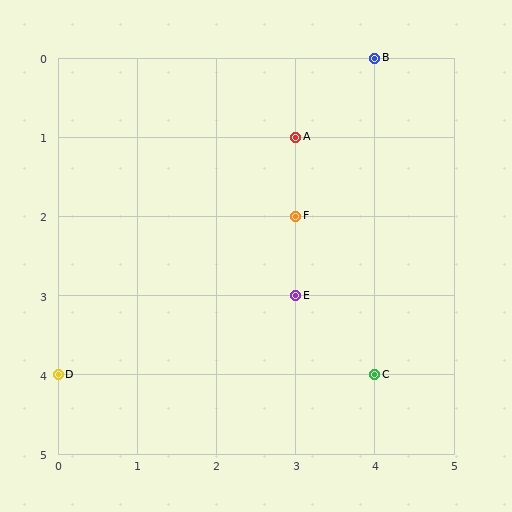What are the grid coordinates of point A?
Point A is at grid coordinates (3, 1).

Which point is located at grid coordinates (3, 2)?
Point F is at (3, 2).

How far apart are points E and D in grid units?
Points E and D are 3 columns and 1 row apart (about 3.2 grid units diagonally).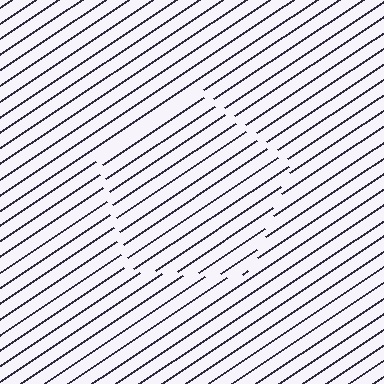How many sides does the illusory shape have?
5 sides — the line-ends trace a pentagon.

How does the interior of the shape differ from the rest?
The interior of the shape contains the same grating, shifted by half a period — the contour is defined by the phase discontinuity where line-ends from the inner and outer gratings abut.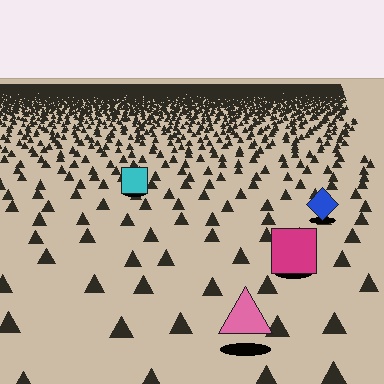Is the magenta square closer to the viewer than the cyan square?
Yes. The magenta square is closer — you can tell from the texture gradient: the ground texture is coarser near it.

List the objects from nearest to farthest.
From nearest to farthest: the pink triangle, the magenta square, the blue diamond, the cyan square.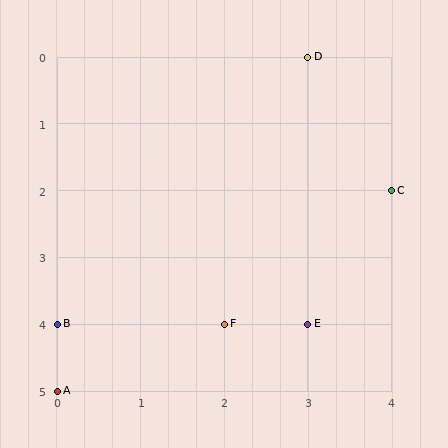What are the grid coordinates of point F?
Point F is at grid coordinates (2, 4).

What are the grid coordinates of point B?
Point B is at grid coordinates (0, 4).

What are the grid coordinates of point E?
Point E is at grid coordinates (3, 4).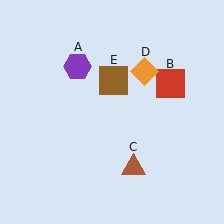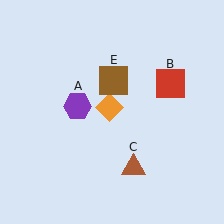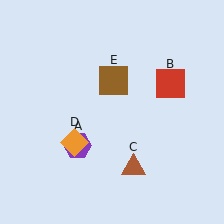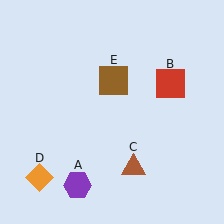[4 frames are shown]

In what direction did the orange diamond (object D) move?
The orange diamond (object D) moved down and to the left.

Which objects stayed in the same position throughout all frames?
Red square (object B) and brown triangle (object C) and brown square (object E) remained stationary.